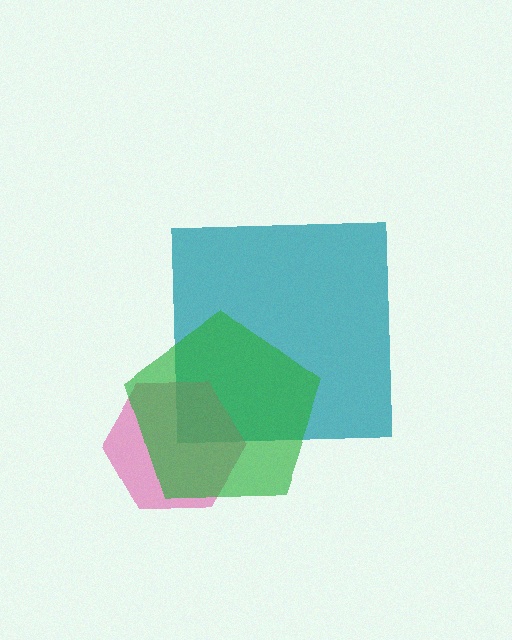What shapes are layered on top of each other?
The layered shapes are: a teal square, a pink hexagon, a green pentagon.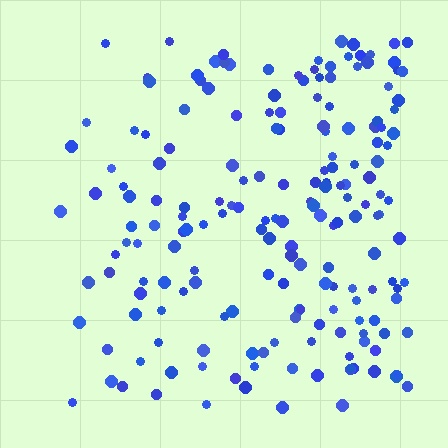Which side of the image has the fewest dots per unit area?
The left.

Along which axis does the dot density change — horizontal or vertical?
Horizontal.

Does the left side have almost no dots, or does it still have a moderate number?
Still a moderate number, just noticeably fewer than the right.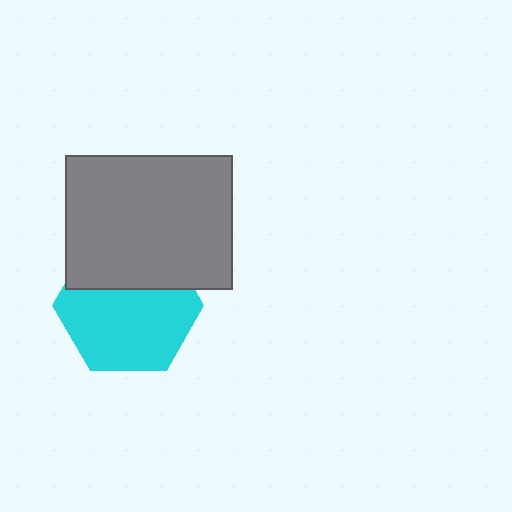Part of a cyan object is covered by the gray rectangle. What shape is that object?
It is a hexagon.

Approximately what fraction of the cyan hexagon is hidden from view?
Roughly 35% of the cyan hexagon is hidden behind the gray rectangle.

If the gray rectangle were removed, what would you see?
You would see the complete cyan hexagon.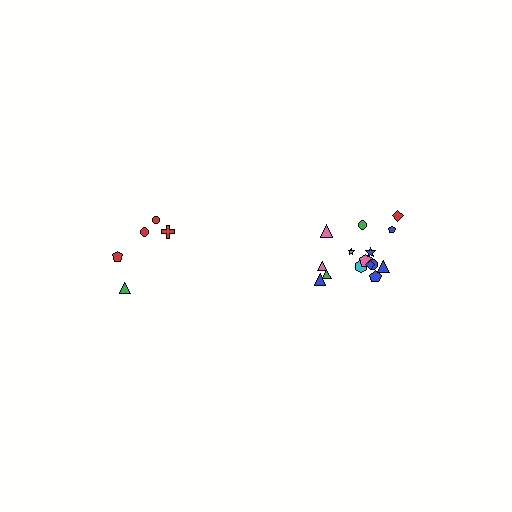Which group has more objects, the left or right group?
The right group.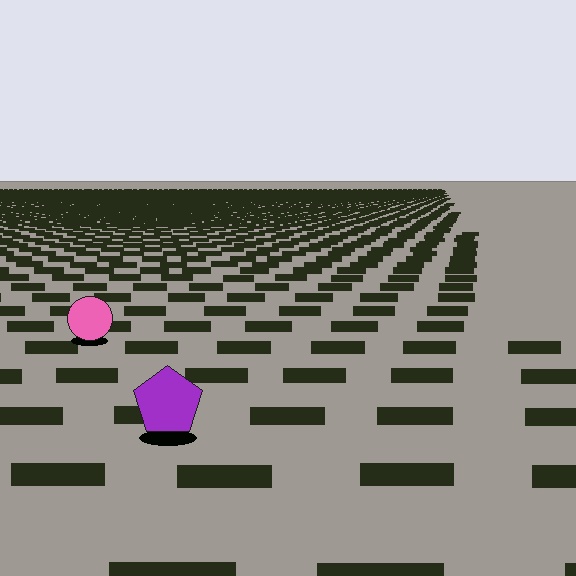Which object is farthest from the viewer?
The pink circle is farthest from the viewer. It appears smaller and the ground texture around it is denser.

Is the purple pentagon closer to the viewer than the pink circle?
Yes. The purple pentagon is closer — you can tell from the texture gradient: the ground texture is coarser near it.